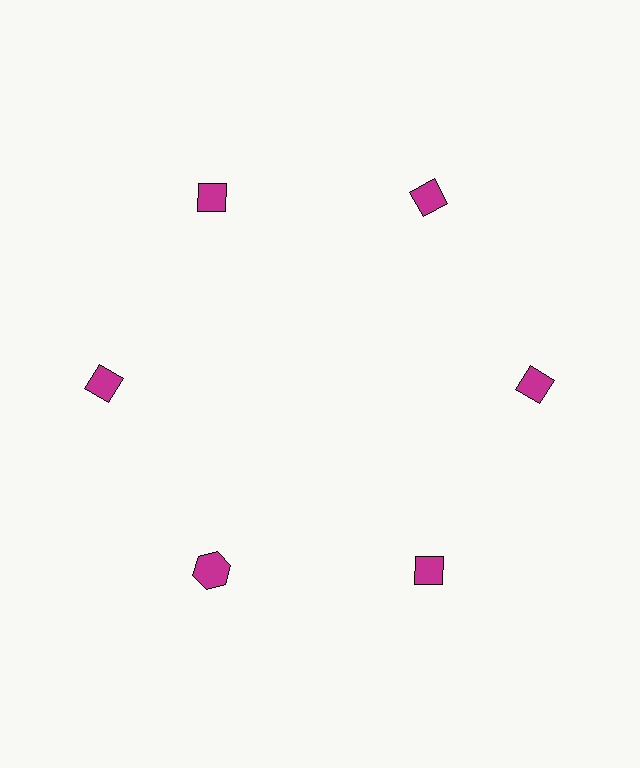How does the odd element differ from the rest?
It has a different shape: hexagon instead of diamond.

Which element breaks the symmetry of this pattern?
The magenta hexagon at roughly the 7 o'clock position breaks the symmetry. All other shapes are magenta diamonds.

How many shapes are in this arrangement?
There are 6 shapes arranged in a ring pattern.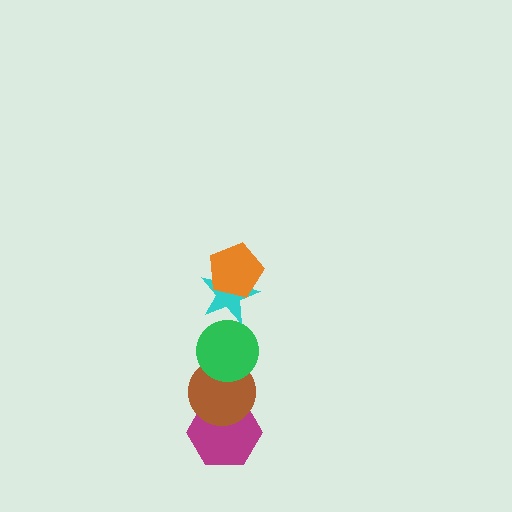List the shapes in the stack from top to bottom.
From top to bottom: the orange pentagon, the cyan star, the green circle, the brown circle, the magenta hexagon.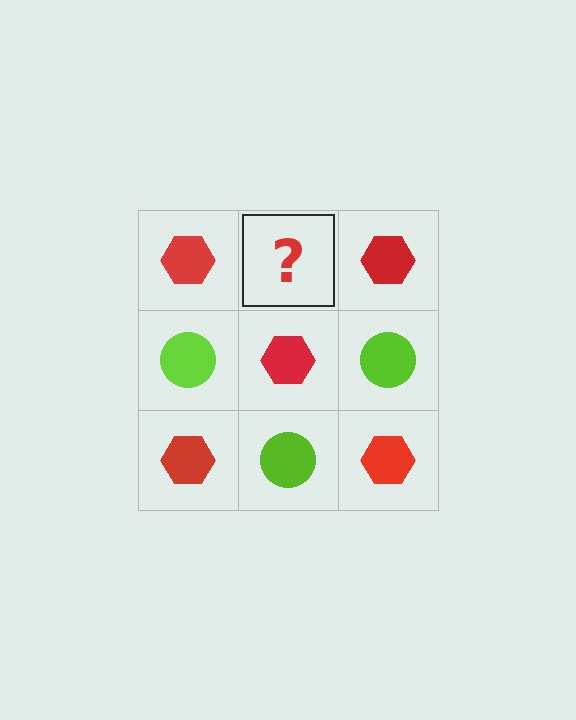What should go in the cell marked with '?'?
The missing cell should contain a lime circle.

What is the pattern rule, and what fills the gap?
The rule is that it alternates red hexagon and lime circle in a checkerboard pattern. The gap should be filled with a lime circle.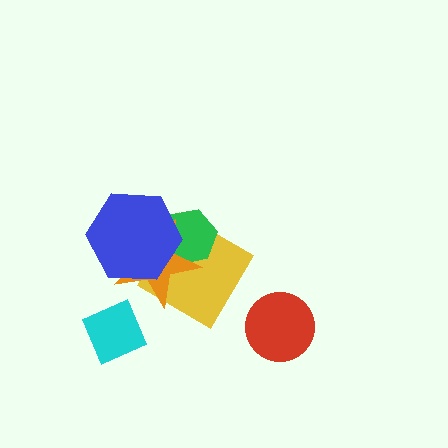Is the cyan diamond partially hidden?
No, no other shape covers it.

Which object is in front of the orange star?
The blue hexagon is in front of the orange star.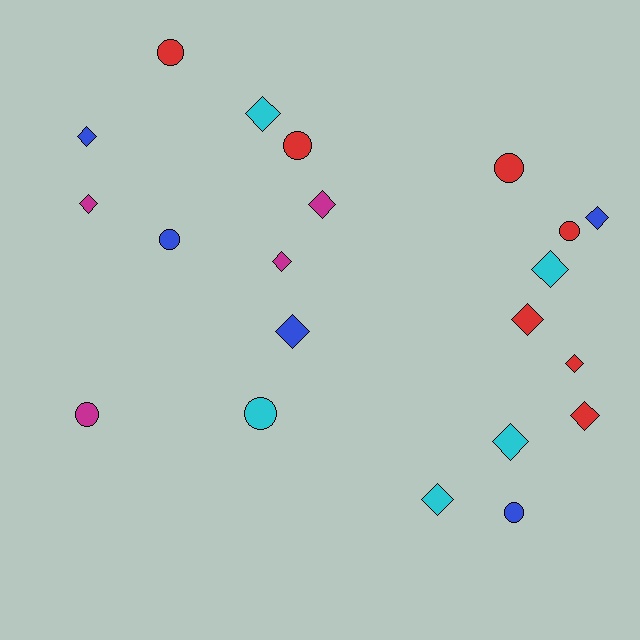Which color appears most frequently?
Red, with 7 objects.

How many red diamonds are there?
There are 3 red diamonds.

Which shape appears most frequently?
Diamond, with 13 objects.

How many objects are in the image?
There are 21 objects.